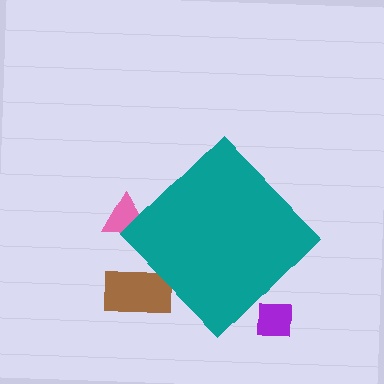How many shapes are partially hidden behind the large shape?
3 shapes are partially hidden.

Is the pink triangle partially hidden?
Yes, the pink triangle is partially hidden behind the teal diamond.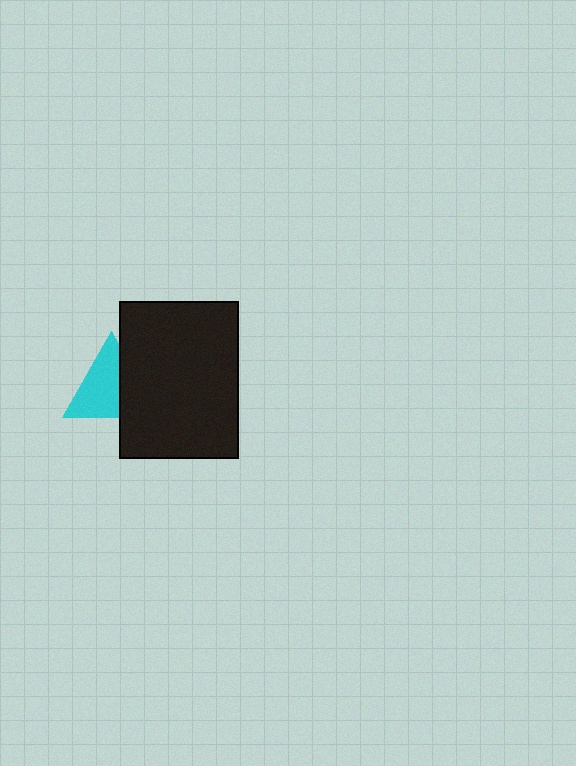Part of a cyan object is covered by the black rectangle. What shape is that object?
It is a triangle.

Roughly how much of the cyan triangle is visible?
About half of it is visible (roughly 64%).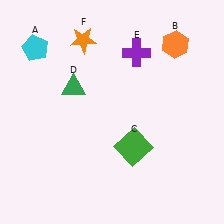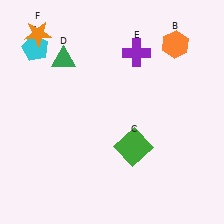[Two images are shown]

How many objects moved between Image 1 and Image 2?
2 objects moved between the two images.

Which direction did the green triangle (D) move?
The green triangle (D) moved up.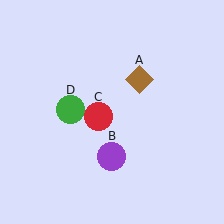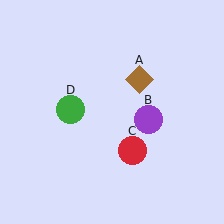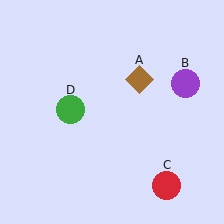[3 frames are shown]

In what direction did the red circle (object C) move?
The red circle (object C) moved down and to the right.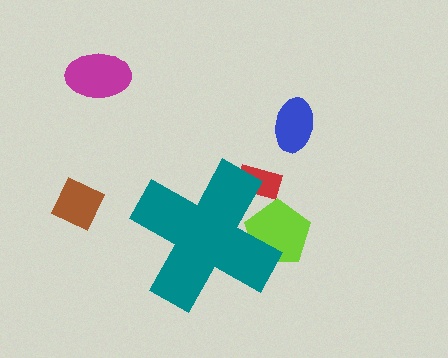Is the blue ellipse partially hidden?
No, the blue ellipse is fully visible.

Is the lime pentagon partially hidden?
Yes, the lime pentagon is partially hidden behind the teal cross.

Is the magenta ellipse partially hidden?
No, the magenta ellipse is fully visible.